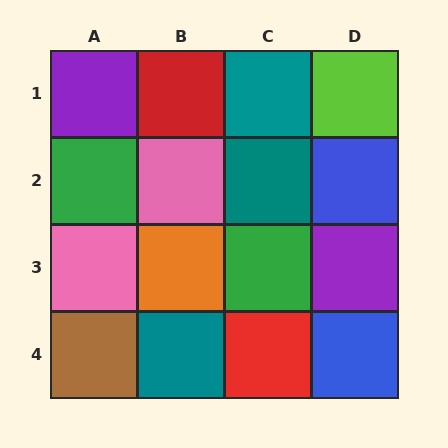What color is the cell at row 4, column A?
Brown.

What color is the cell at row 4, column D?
Blue.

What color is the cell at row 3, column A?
Pink.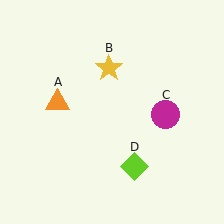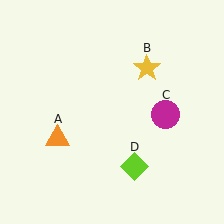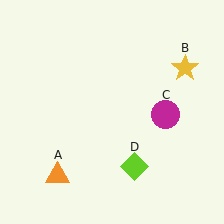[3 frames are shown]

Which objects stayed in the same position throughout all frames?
Magenta circle (object C) and lime diamond (object D) remained stationary.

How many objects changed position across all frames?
2 objects changed position: orange triangle (object A), yellow star (object B).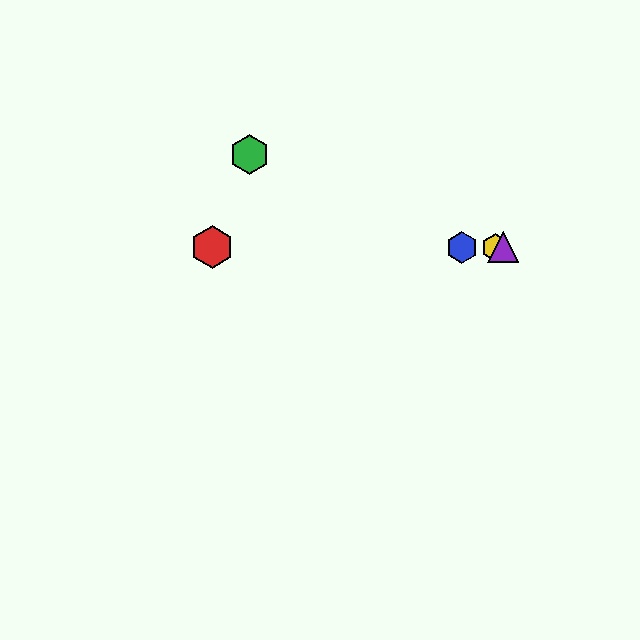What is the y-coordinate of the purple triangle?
The purple triangle is at y≈247.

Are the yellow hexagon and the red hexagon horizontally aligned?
Yes, both are at y≈247.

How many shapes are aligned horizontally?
4 shapes (the red hexagon, the blue hexagon, the yellow hexagon, the purple triangle) are aligned horizontally.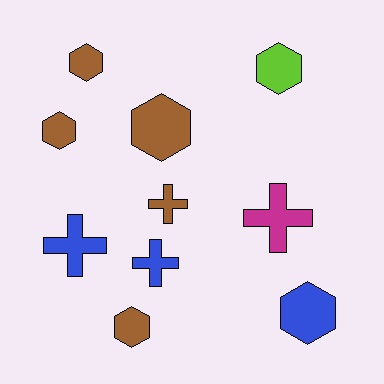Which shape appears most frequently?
Hexagon, with 6 objects.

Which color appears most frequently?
Brown, with 5 objects.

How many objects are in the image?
There are 10 objects.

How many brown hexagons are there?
There are 4 brown hexagons.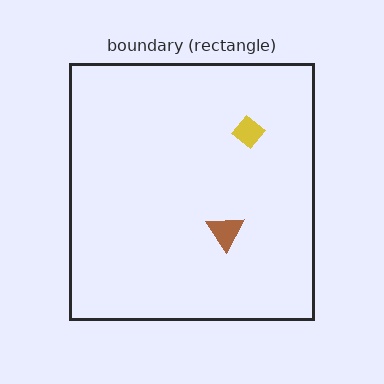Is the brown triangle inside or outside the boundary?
Inside.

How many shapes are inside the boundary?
2 inside, 0 outside.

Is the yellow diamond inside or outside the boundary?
Inside.